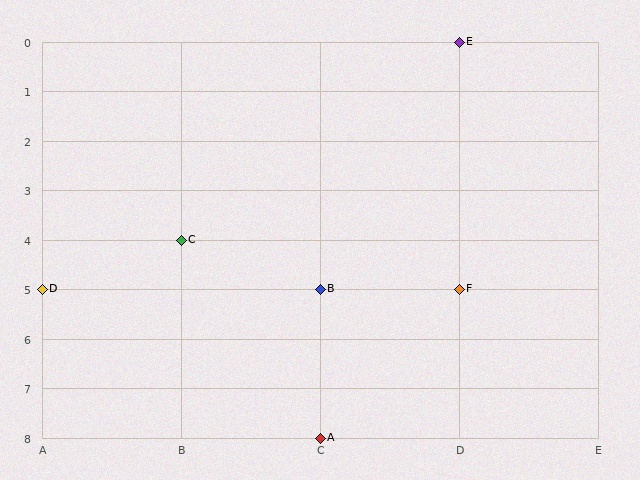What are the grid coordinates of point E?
Point E is at grid coordinates (D, 0).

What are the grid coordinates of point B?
Point B is at grid coordinates (C, 5).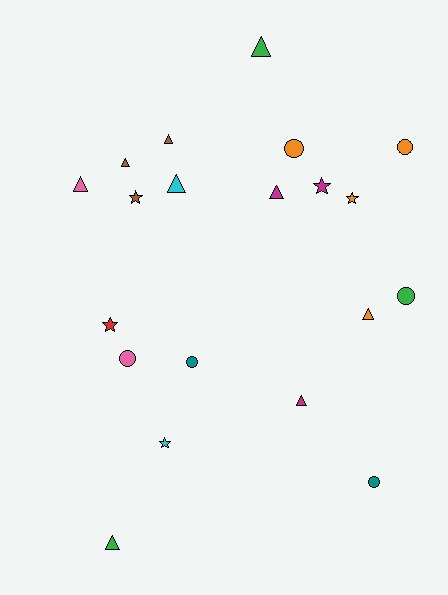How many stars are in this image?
There are 5 stars.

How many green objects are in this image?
There are 3 green objects.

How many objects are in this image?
There are 20 objects.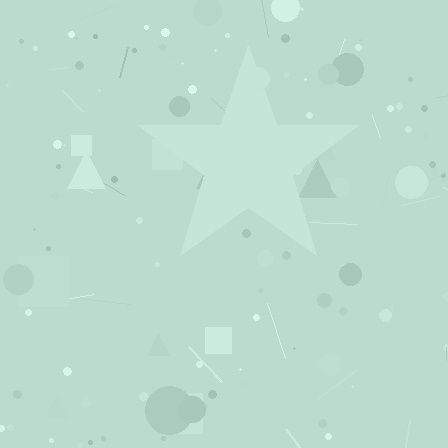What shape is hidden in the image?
A star is hidden in the image.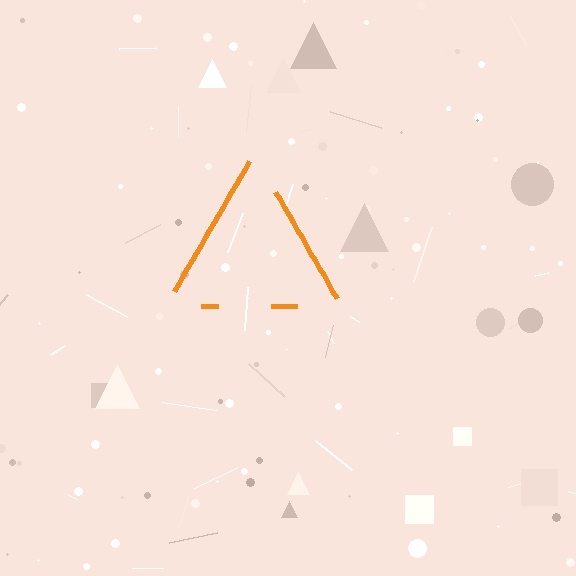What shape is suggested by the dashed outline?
The dashed outline suggests a triangle.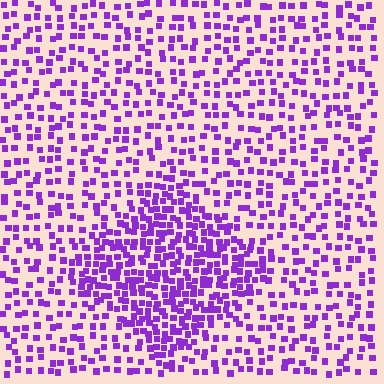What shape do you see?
I see a diamond.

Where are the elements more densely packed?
The elements are more densely packed inside the diamond boundary.